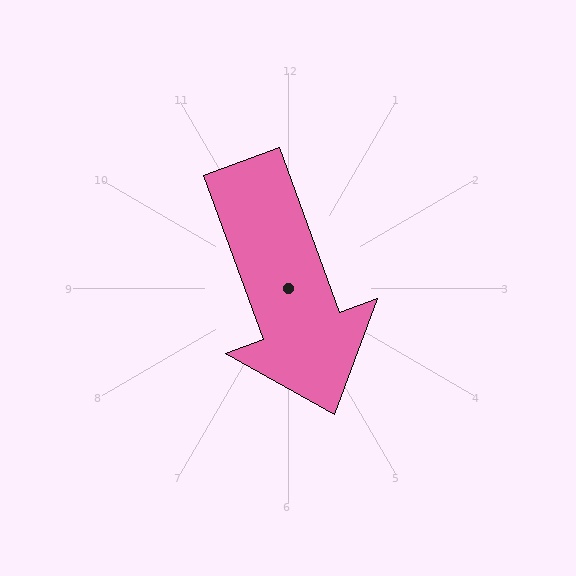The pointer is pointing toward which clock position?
Roughly 5 o'clock.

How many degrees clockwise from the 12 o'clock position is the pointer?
Approximately 160 degrees.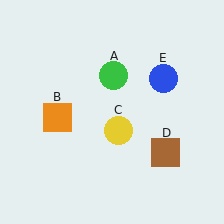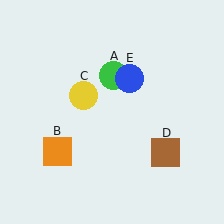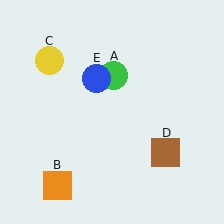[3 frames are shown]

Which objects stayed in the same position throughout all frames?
Green circle (object A) and brown square (object D) remained stationary.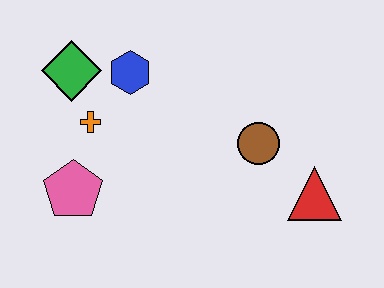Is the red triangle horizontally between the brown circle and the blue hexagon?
No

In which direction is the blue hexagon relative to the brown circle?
The blue hexagon is to the left of the brown circle.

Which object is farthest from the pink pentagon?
The red triangle is farthest from the pink pentagon.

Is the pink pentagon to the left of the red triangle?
Yes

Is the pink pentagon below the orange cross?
Yes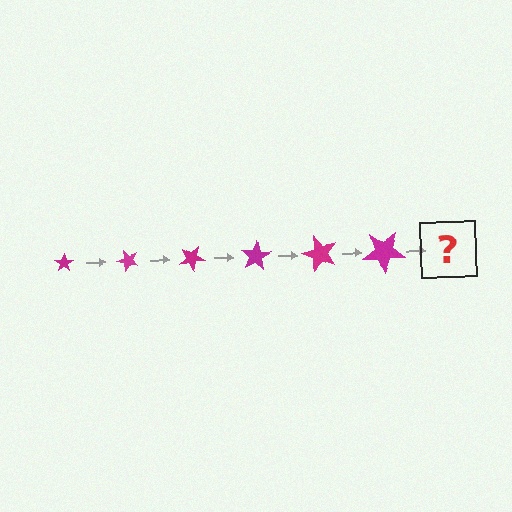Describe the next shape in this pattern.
It should be a star, larger than the previous one and rotated 300 degrees from the start.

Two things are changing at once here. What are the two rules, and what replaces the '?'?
The two rules are that the star grows larger each step and it rotates 50 degrees each step. The '?' should be a star, larger than the previous one and rotated 300 degrees from the start.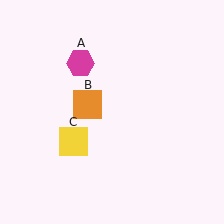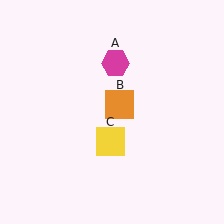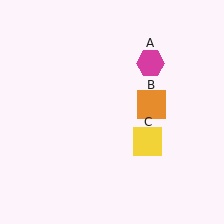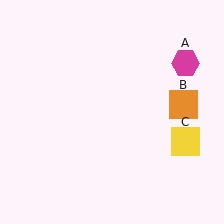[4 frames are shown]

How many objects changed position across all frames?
3 objects changed position: magenta hexagon (object A), orange square (object B), yellow square (object C).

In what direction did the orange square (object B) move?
The orange square (object B) moved right.